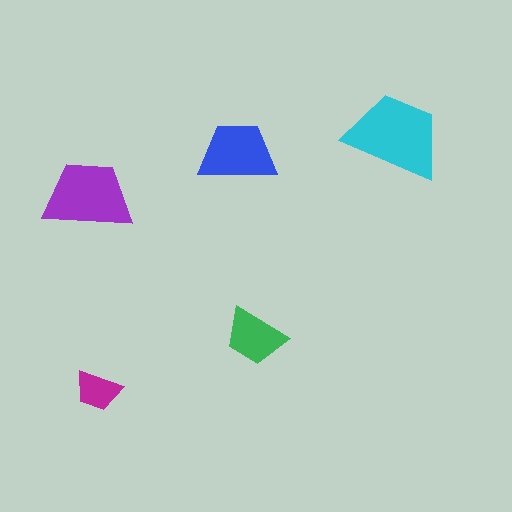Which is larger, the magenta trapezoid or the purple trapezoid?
The purple one.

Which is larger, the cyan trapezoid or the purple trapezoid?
The cyan one.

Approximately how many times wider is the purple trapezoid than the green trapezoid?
About 1.5 times wider.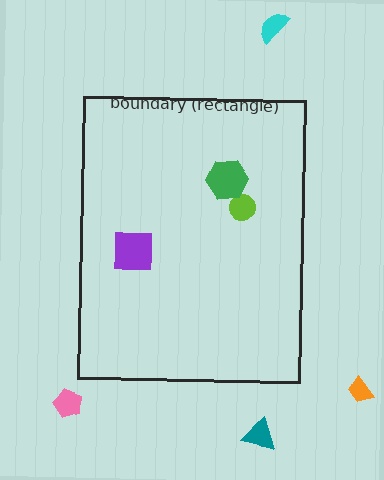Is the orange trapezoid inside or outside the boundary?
Outside.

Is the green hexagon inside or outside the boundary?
Inside.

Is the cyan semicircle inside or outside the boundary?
Outside.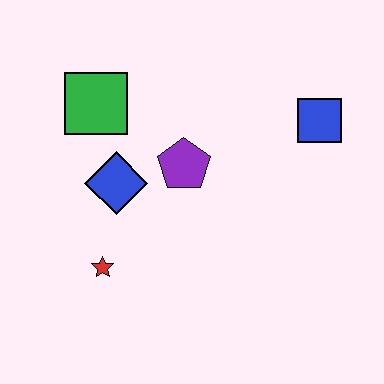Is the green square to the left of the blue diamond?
Yes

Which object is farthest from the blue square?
The red star is farthest from the blue square.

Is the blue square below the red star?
No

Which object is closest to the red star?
The blue diamond is closest to the red star.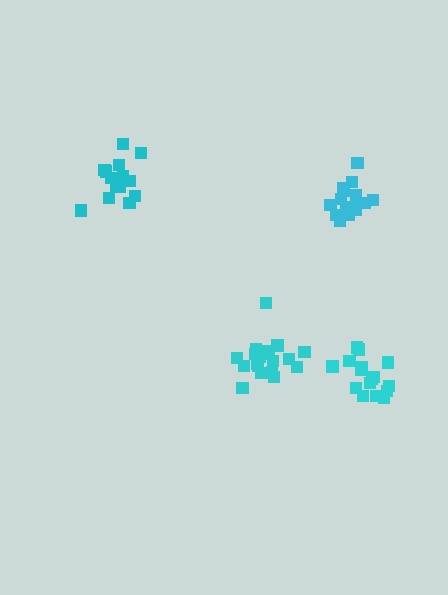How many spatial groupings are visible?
There are 4 spatial groupings.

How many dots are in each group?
Group 1: 16 dots, Group 2: 15 dots, Group 3: 16 dots, Group 4: 19 dots (66 total).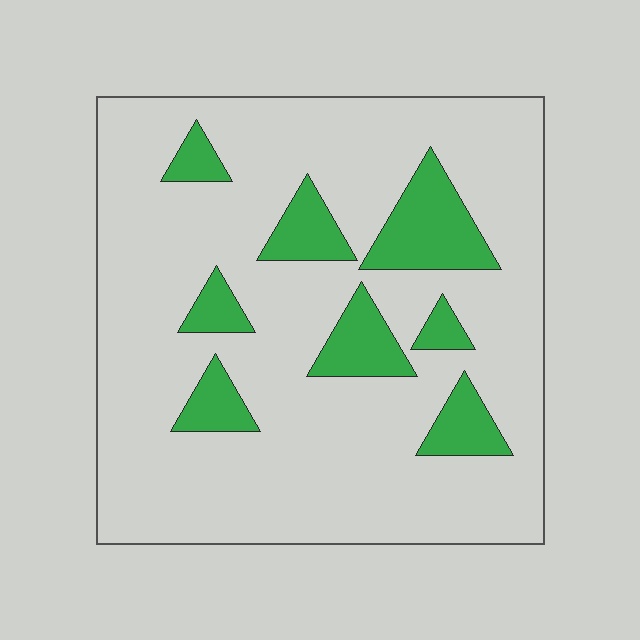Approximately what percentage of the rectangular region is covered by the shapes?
Approximately 15%.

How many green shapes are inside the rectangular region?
8.